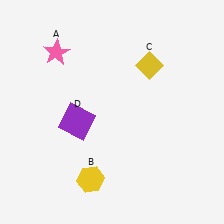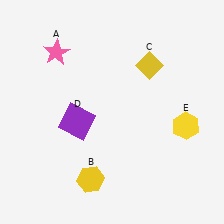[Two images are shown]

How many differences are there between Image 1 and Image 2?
There is 1 difference between the two images.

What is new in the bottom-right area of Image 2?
A yellow hexagon (E) was added in the bottom-right area of Image 2.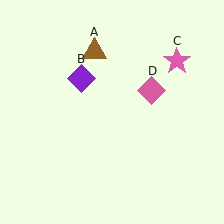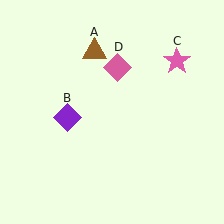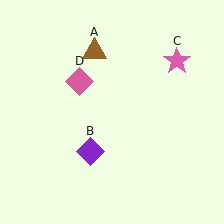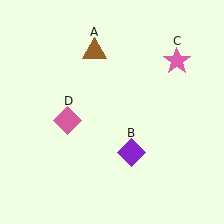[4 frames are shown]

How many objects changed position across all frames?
2 objects changed position: purple diamond (object B), pink diamond (object D).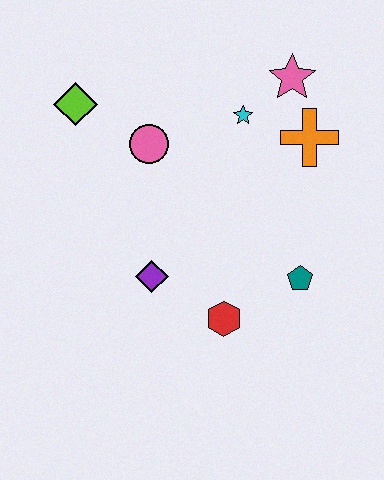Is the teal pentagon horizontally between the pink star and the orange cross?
Yes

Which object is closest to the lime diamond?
The pink circle is closest to the lime diamond.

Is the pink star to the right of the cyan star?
Yes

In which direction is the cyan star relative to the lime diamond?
The cyan star is to the right of the lime diamond.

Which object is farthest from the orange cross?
The lime diamond is farthest from the orange cross.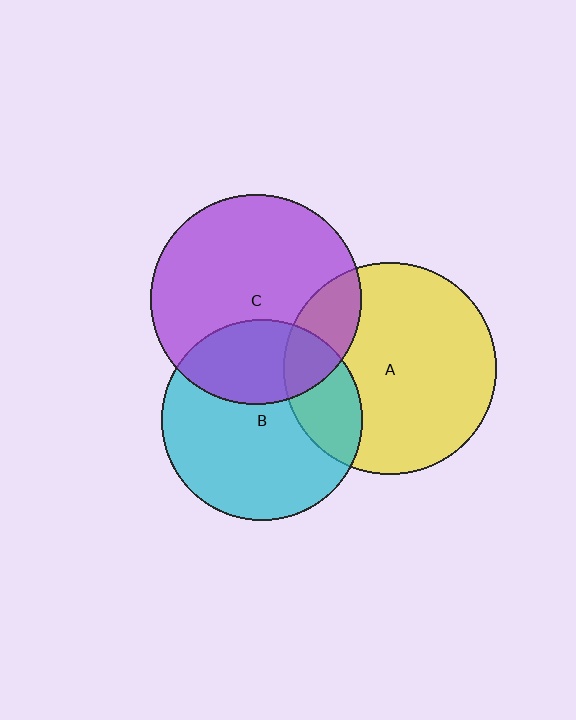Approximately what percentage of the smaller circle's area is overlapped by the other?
Approximately 25%.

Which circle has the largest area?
Circle A (yellow).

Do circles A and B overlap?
Yes.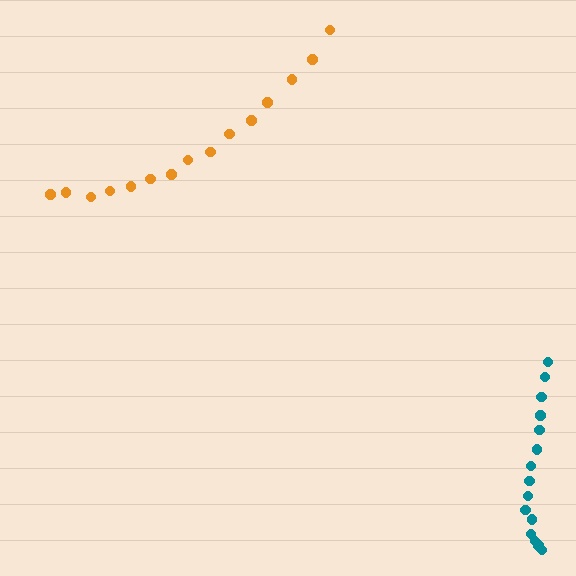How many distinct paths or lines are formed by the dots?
There are 2 distinct paths.